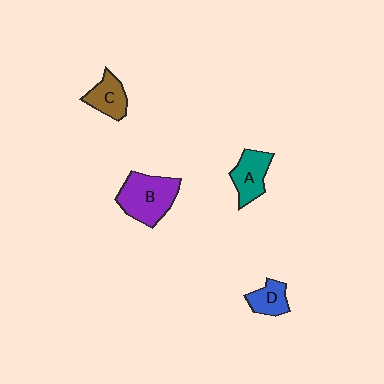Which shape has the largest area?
Shape B (purple).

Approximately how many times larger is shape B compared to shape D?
Approximately 2.1 times.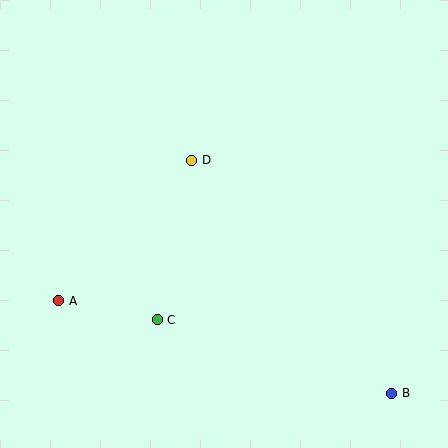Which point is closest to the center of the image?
Point D at (192, 160) is closest to the center.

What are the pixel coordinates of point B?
Point B is at (392, 393).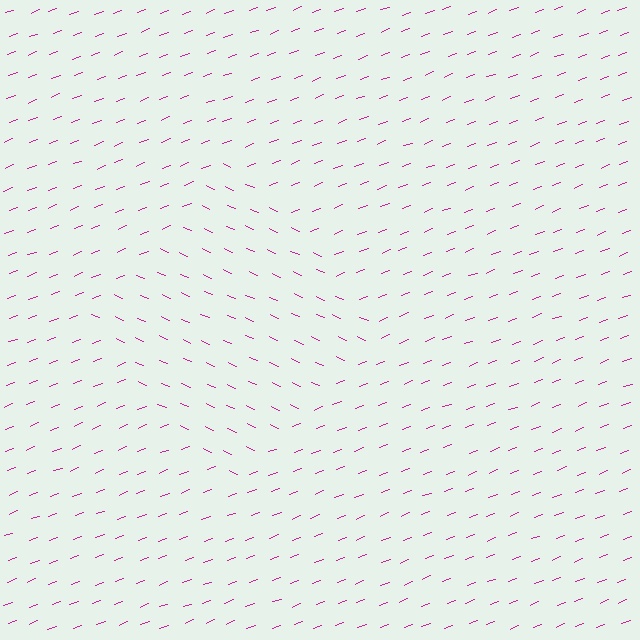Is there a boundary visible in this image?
Yes, there is a texture boundary formed by a change in line orientation.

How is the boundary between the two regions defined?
The boundary is defined purely by a change in line orientation (approximately 45 degrees difference). All lines are the same color and thickness.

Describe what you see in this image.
The image is filled with small magenta line segments. A diamond region in the image has lines oriented differently from the surrounding lines, creating a visible texture boundary.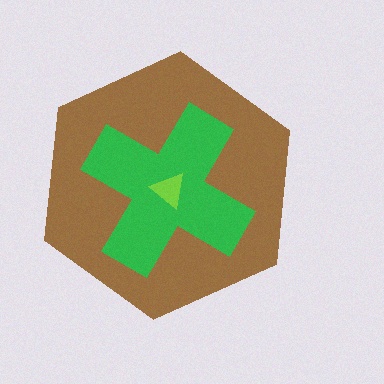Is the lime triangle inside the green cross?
Yes.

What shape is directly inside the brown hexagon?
The green cross.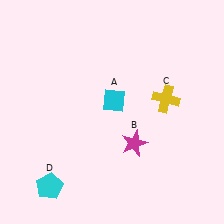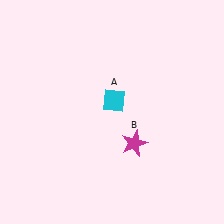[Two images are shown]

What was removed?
The cyan pentagon (D), the yellow cross (C) were removed in Image 2.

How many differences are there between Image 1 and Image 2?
There are 2 differences between the two images.